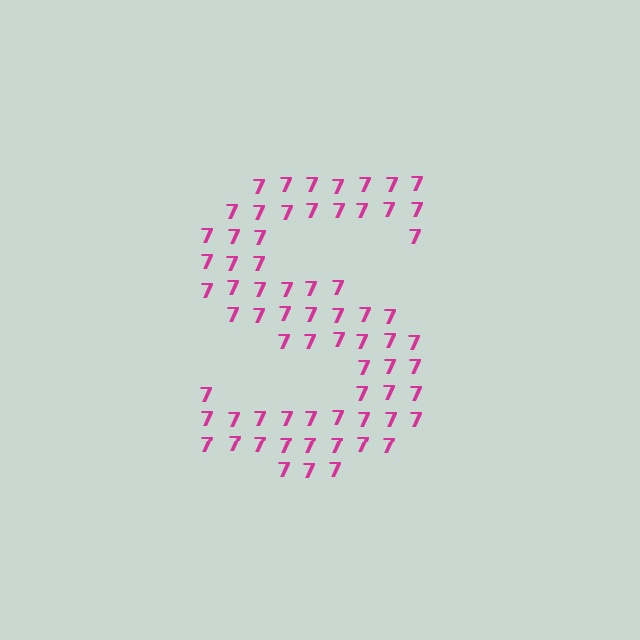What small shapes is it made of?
It is made of small digit 7's.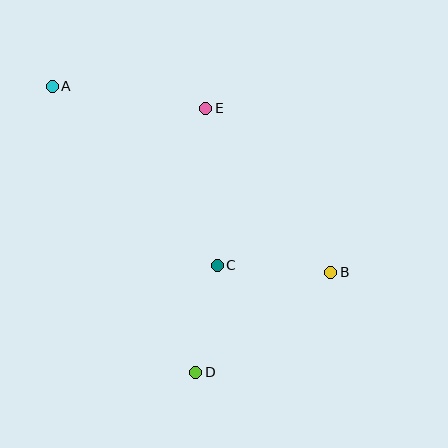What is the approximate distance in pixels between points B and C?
The distance between B and C is approximately 114 pixels.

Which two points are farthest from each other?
Points A and B are farthest from each other.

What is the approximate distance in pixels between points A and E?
The distance between A and E is approximately 155 pixels.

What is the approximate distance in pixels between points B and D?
The distance between B and D is approximately 168 pixels.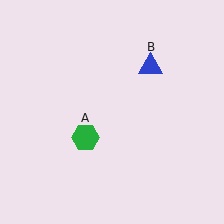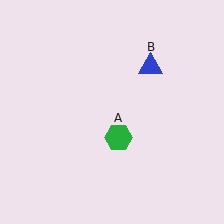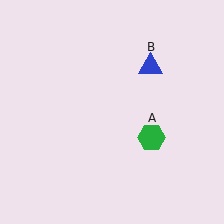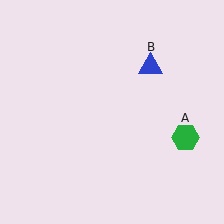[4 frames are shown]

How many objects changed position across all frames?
1 object changed position: green hexagon (object A).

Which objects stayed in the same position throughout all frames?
Blue triangle (object B) remained stationary.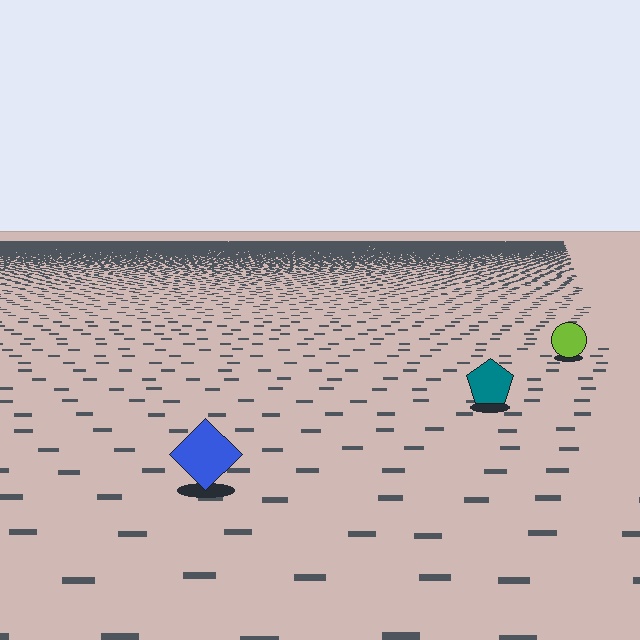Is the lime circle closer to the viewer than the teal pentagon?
No. The teal pentagon is closer — you can tell from the texture gradient: the ground texture is coarser near it.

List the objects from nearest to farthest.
From nearest to farthest: the blue diamond, the teal pentagon, the lime circle.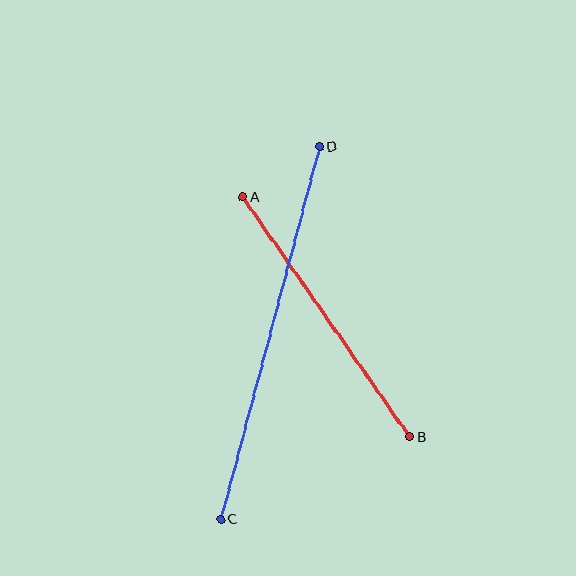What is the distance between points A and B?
The distance is approximately 292 pixels.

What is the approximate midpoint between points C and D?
The midpoint is at approximately (270, 333) pixels.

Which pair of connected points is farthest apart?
Points C and D are farthest apart.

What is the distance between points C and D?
The distance is approximately 386 pixels.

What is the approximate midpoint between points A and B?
The midpoint is at approximately (326, 317) pixels.